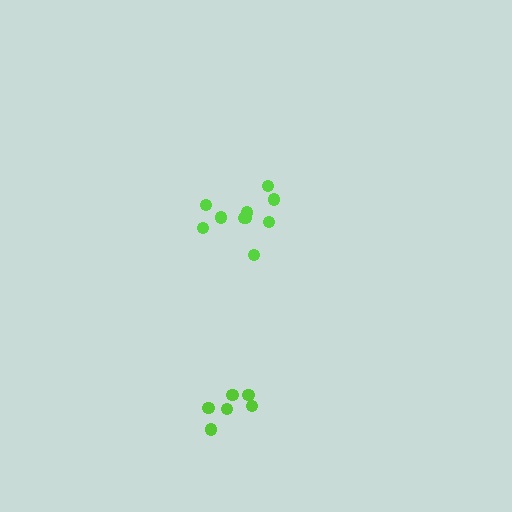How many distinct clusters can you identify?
There are 2 distinct clusters.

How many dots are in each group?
Group 1: 10 dots, Group 2: 6 dots (16 total).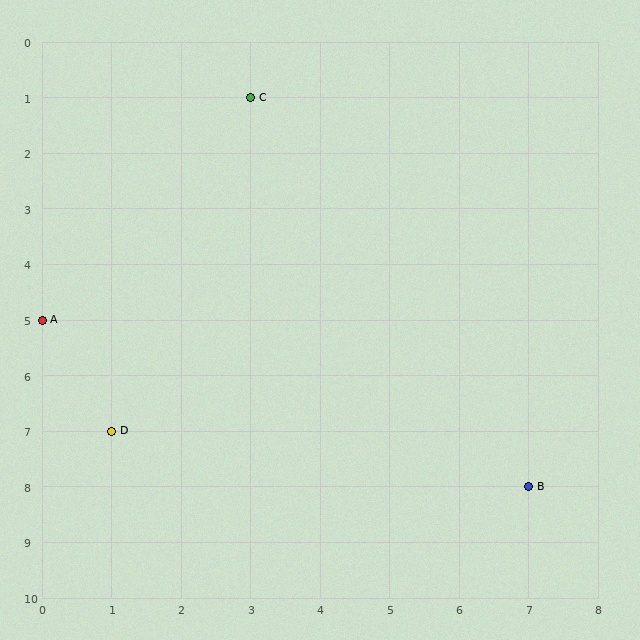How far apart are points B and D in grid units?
Points B and D are 6 columns and 1 row apart (about 6.1 grid units diagonally).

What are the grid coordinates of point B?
Point B is at grid coordinates (7, 8).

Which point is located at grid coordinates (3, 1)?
Point C is at (3, 1).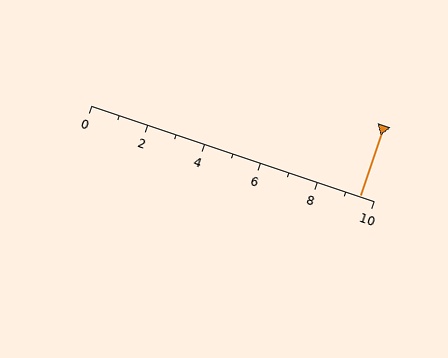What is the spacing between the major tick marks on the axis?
The major ticks are spaced 2 apart.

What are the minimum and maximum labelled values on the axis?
The axis runs from 0 to 10.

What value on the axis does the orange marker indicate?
The marker indicates approximately 9.5.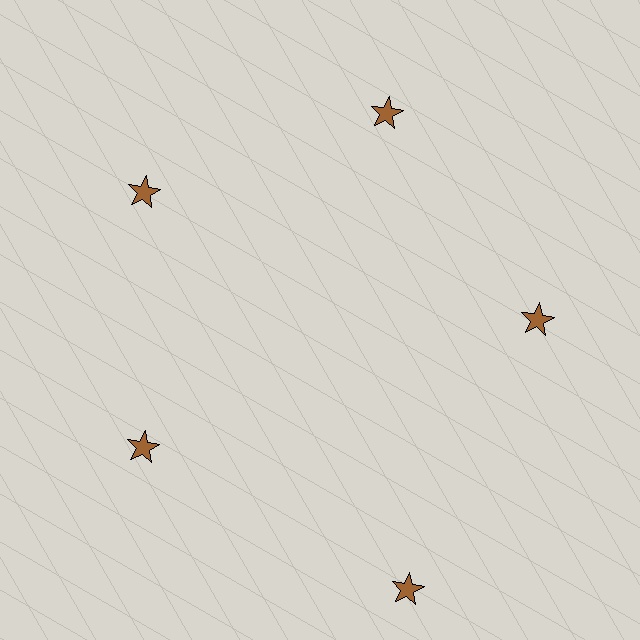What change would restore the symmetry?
The symmetry would be restored by moving it inward, back onto the ring so that all 5 stars sit at equal angles and equal distance from the center.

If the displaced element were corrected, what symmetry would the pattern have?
It would have 5-fold rotational symmetry — the pattern would map onto itself every 72 degrees.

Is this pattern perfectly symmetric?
No. The 5 brown stars are arranged in a ring, but one element near the 5 o'clock position is pushed outward from the center, breaking the 5-fold rotational symmetry.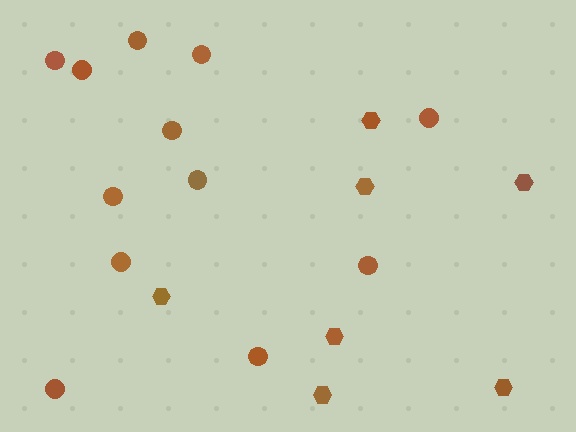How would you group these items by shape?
There are 2 groups: one group of circles (12) and one group of hexagons (7).